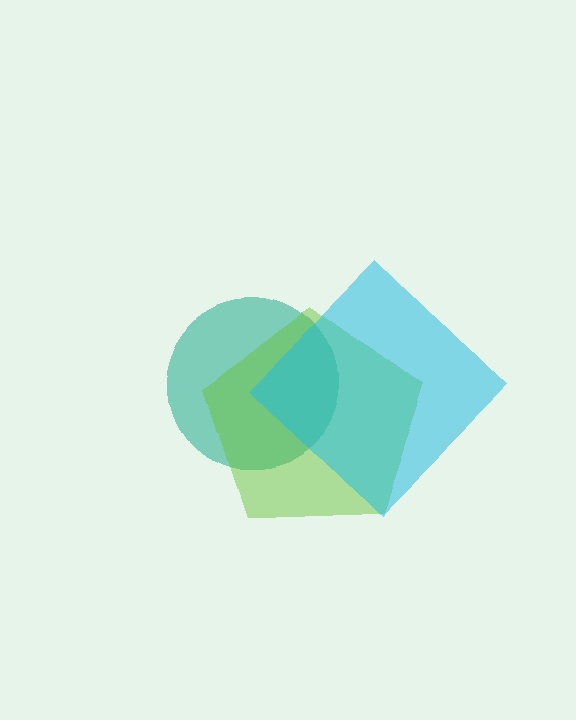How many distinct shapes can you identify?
There are 3 distinct shapes: a teal circle, a lime pentagon, a cyan diamond.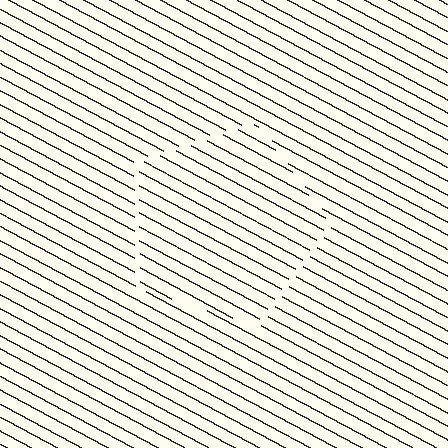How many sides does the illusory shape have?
5 sides — the line-ends trace a pentagon.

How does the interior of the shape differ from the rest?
The interior of the shape contains the same grating, shifted by half a period — the contour is defined by the phase discontinuity where line-ends from the inner and outer gratings abut.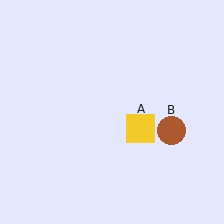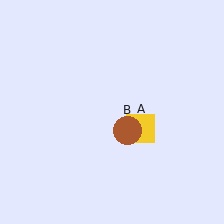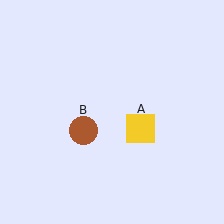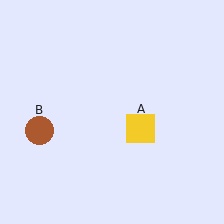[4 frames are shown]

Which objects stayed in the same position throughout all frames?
Yellow square (object A) remained stationary.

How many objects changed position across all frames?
1 object changed position: brown circle (object B).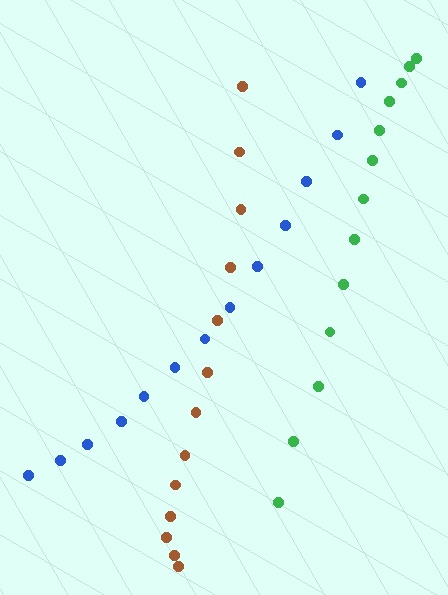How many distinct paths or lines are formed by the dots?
There are 3 distinct paths.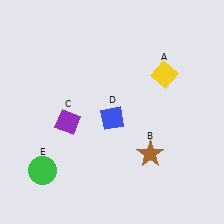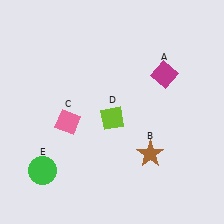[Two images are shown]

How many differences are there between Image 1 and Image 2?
There are 3 differences between the two images.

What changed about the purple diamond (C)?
In Image 1, C is purple. In Image 2, it changed to pink.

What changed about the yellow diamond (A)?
In Image 1, A is yellow. In Image 2, it changed to magenta.